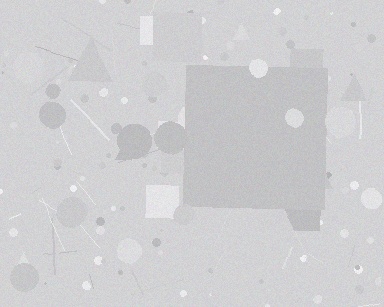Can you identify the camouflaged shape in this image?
The camouflaged shape is a square.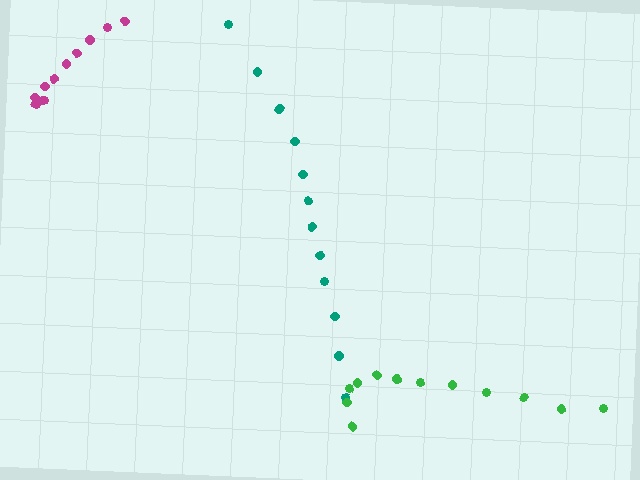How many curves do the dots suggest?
There are 3 distinct paths.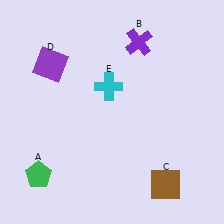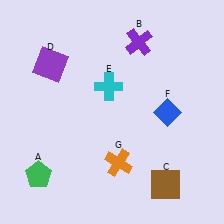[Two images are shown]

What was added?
A blue diamond (F), an orange cross (G) were added in Image 2.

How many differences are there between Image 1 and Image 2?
There are 2 differences between the two images.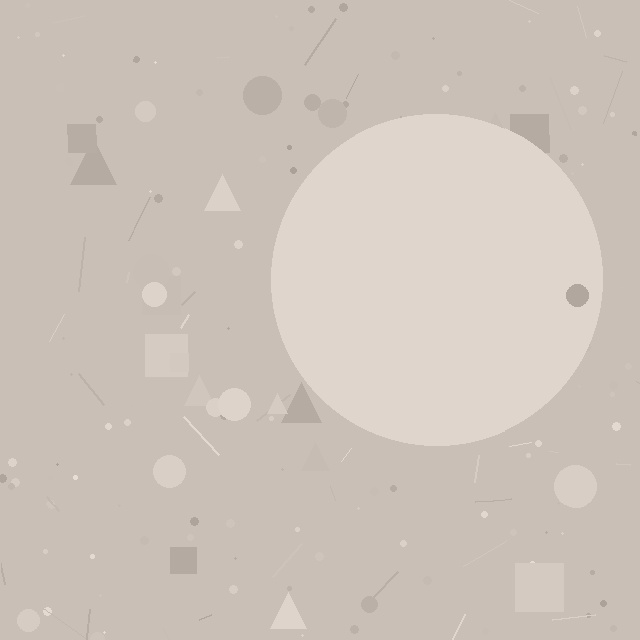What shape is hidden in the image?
A circle is hidden in the image.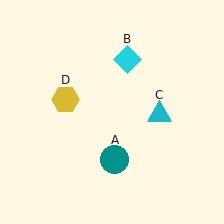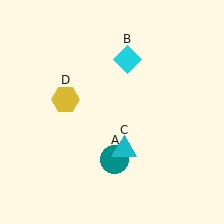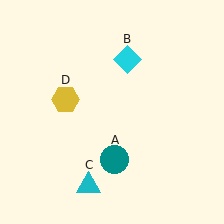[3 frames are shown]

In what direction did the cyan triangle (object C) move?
The cyan triangle (object C) moved down and to the left.